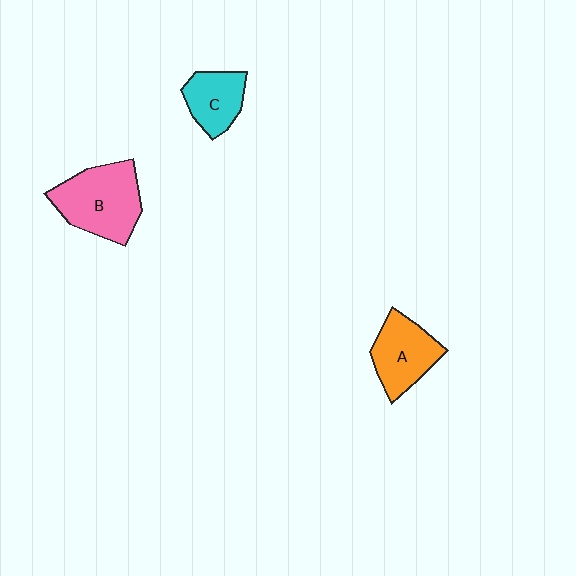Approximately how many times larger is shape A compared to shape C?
Approximately 1.3 times.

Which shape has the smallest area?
Shape C (cyan).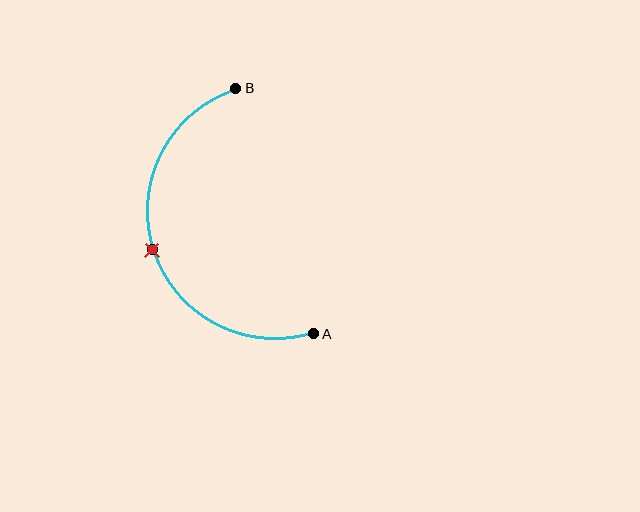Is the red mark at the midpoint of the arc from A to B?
Yes. The red mark lies on the arc at equal arc-length from both A and B — it is the arc midpoint.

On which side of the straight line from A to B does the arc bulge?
The arc bulges to the left of the straight line connecting A and B.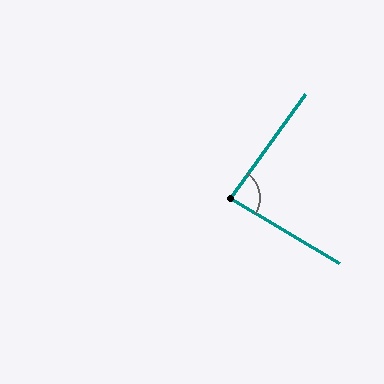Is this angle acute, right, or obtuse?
It is acute.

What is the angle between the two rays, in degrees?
Approximately 85 degrees.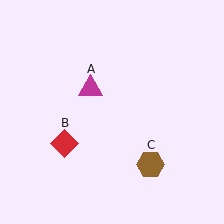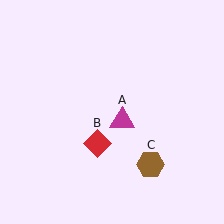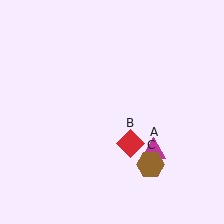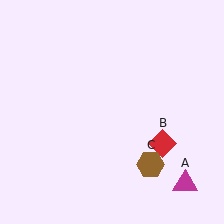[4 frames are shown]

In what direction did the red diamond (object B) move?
The red diamond (object B) moved right.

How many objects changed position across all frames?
2 objects changed position: magenta triangle (object A), red diamond (object B).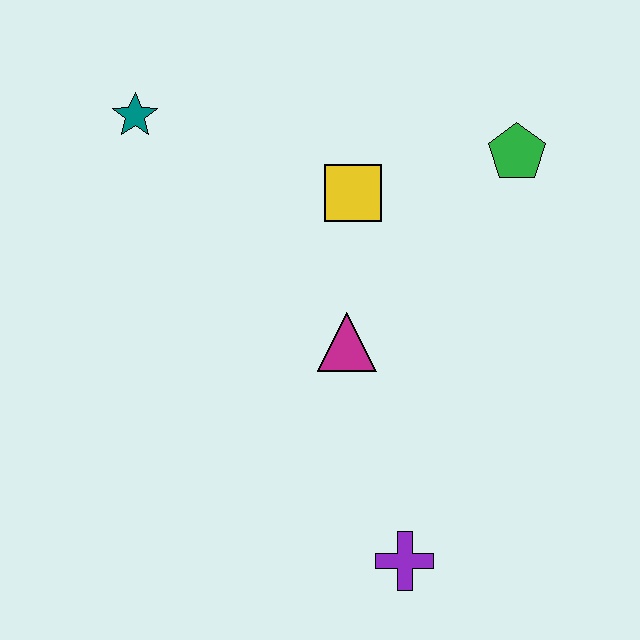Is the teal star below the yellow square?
No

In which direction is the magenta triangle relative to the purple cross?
The magenta triangle is above the purple cross.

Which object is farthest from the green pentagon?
The purple cross is farthest from the green pentagon.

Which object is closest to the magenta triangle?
The yellow square is closest to the magenta triangle.